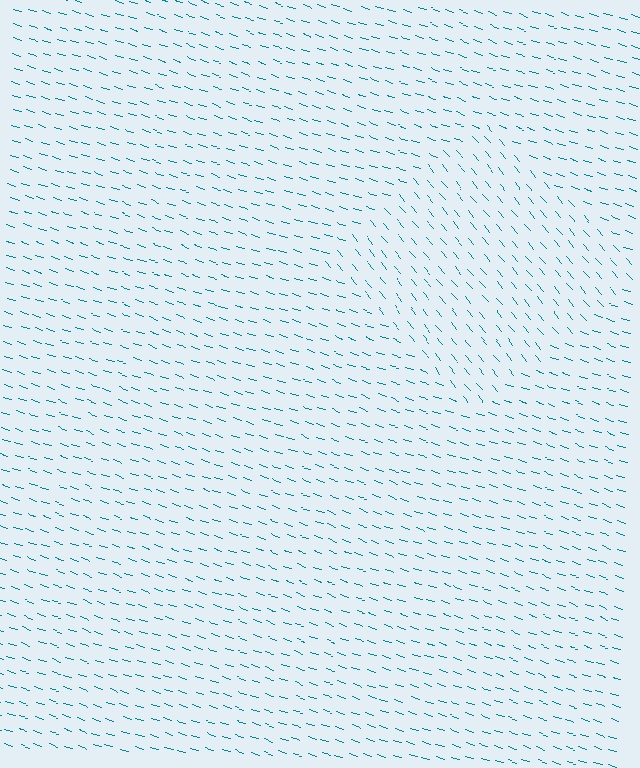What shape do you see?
I see a diamond.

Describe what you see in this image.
The image is filled with small teal line segments. A diamond region in the image has lines oriented differently from the surrounding lines, creating a visible texture boundary.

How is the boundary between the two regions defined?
The boundary is defined purely by a change in line orientation (approximately 32 degrees difference). All lines are the same color and thickness.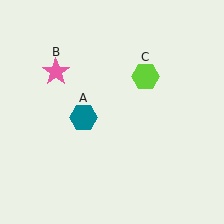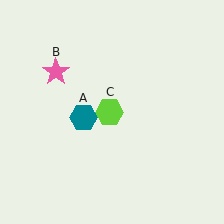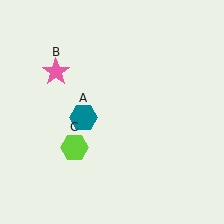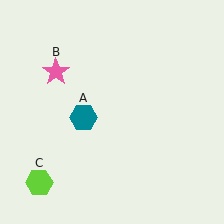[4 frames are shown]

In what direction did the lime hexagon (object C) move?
The lime hexagon (object C) moved down and to the left.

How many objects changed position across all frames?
1 object changed position: lime hexagon (object C).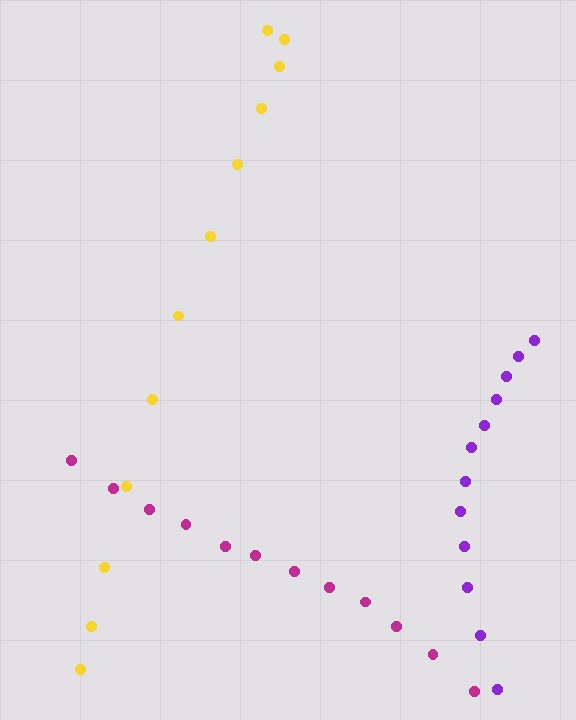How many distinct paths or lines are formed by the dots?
There are 3 distinct paths.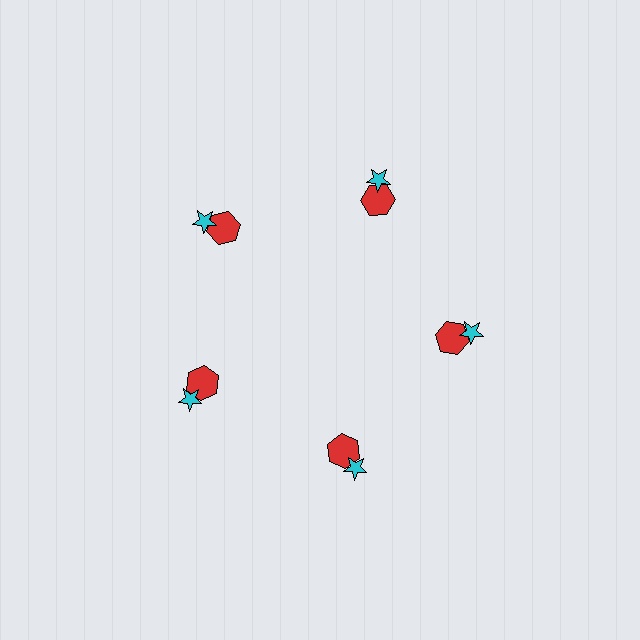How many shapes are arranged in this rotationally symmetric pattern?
There are 10 shapes, arranged in 5 groups of 2.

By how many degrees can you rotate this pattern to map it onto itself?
The pattern maps onto itself every 72 degrees of rotation.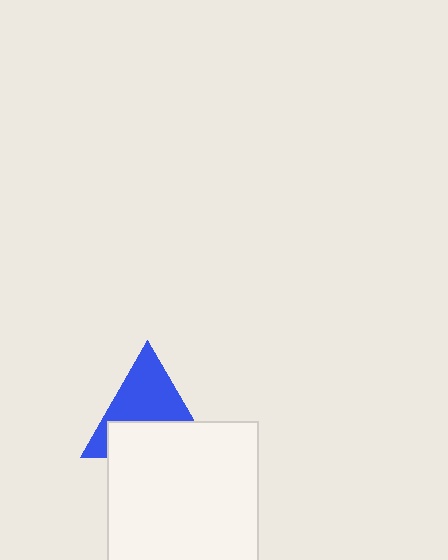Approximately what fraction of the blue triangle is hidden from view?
Roughly 44% of the blue triangle is hidden behind the white square.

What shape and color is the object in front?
The object in front is a white square.